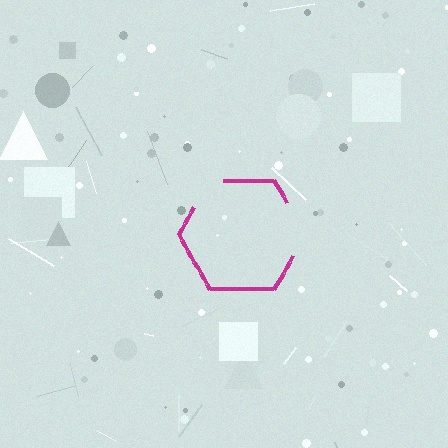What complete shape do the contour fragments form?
The contour fragments form a hexagon.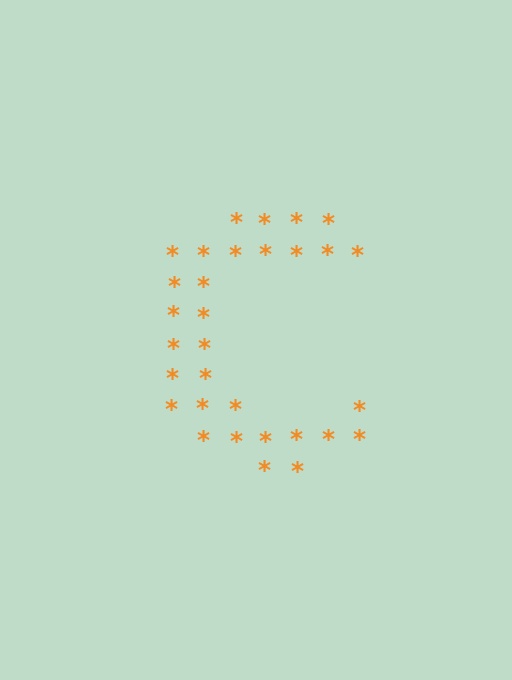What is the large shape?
The large shape is the letter C.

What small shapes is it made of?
It is made of small asterisks.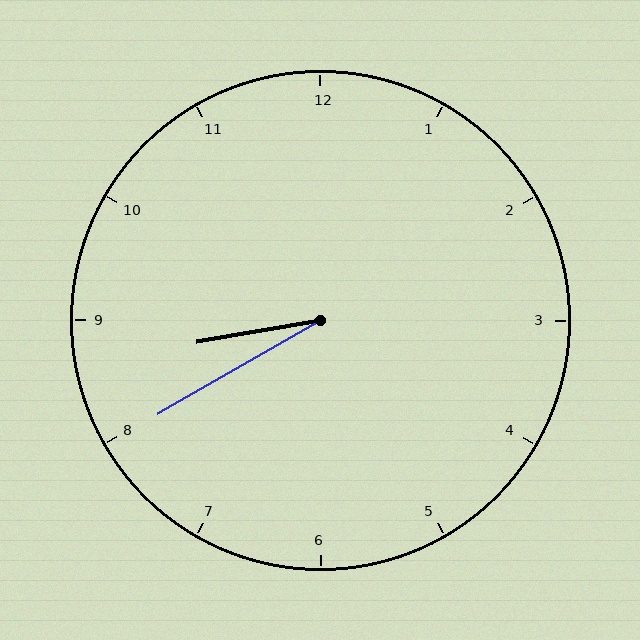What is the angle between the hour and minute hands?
Approximately 20 degrees.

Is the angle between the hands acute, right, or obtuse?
It is acute.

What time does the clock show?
8:40.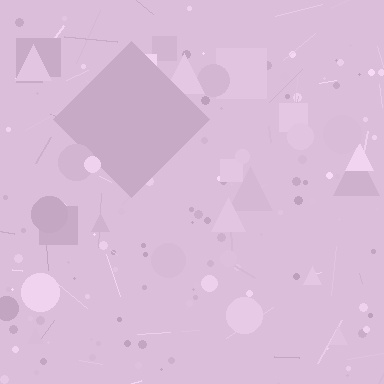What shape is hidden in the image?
A diamond is hidden in the image.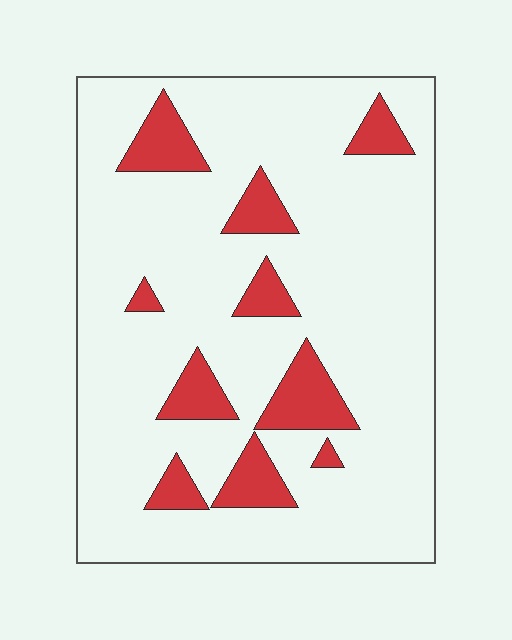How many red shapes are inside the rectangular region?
10.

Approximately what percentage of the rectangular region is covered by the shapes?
Approximately 15%.